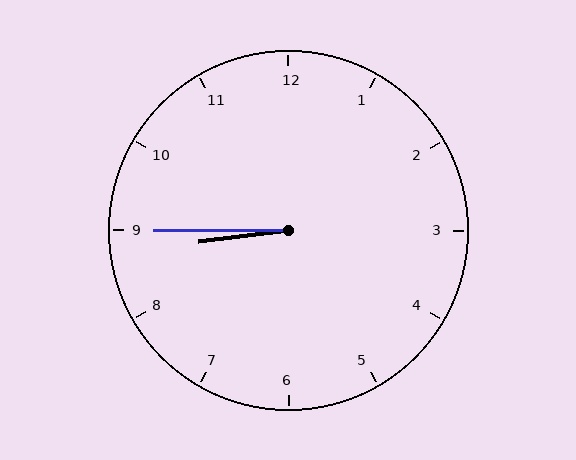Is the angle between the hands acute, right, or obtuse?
It is acute.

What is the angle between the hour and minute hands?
Approximately 8 degrees.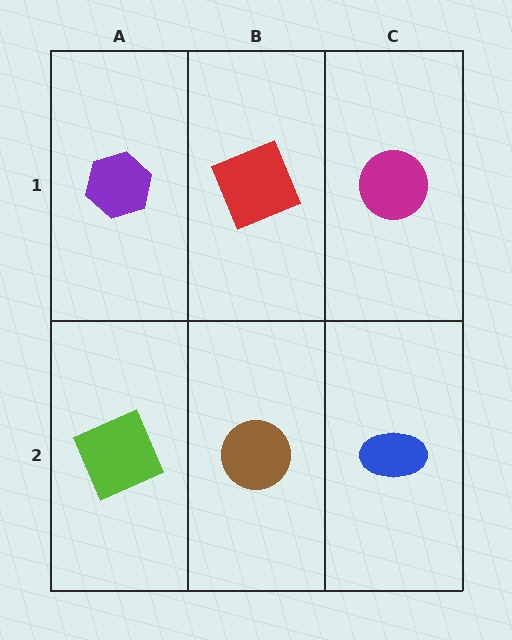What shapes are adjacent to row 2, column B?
A red square (row 1, column B), a lime square (row 2, column A), a blue ellipse (row 2, column C).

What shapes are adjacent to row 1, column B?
A brown circle (row 2, column B), a purple hexagon (row 1, column A), a magenta circle (row 1, column C).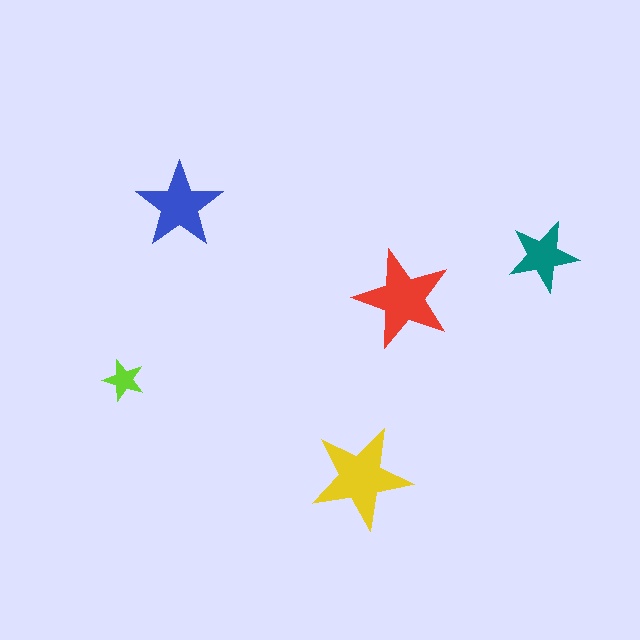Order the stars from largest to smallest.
the yellow one, the red one, the blue one, the teal one, the lime one.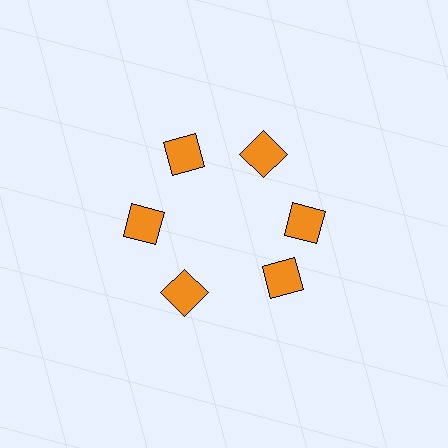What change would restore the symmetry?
The symmetry would be restored by rotating it back into even spacing with its neighbors so that all 6 squares sit at equal angles and equal distance from the center.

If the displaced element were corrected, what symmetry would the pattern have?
It would have 6-fold rotational symmetry — the pattern would map onto itself every 60 degrees.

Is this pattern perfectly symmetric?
No. The 6 orange squares are arranged in a ring, but one element near the 5 o'clock position is rotated out of alignment along the ring, breaking the 6-fold rotational symmetry.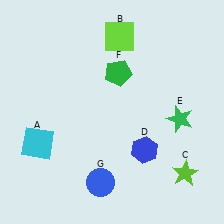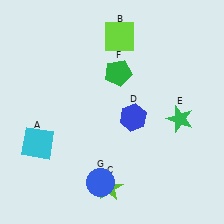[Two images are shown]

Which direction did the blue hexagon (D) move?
The blue hexagon (D) moved up.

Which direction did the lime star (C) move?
The lime star (C) moved left.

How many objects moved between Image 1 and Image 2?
2 objects moved between the two images.